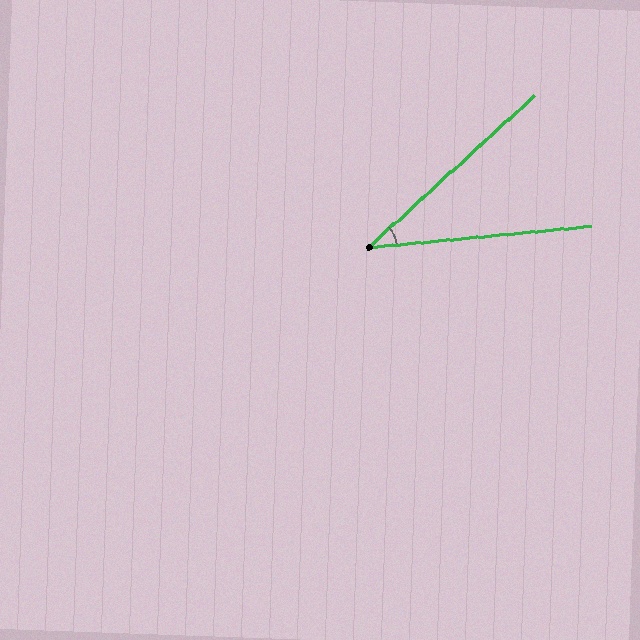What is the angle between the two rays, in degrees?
Approximately 37 degrees.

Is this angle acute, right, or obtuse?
It is acute.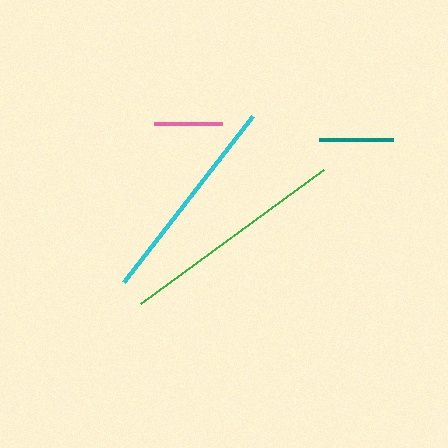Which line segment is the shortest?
The pink line is the shortest at approximately 68 pixels.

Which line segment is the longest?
The green line is the longest at approximately 227 pixels.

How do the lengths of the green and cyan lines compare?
The green and cyan lines are approximately the same length.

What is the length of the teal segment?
The teal segment is approximately 74 pixels long.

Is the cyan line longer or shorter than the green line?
The green line is longer than the cyan line.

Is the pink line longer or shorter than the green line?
The green line is longer than the pink line.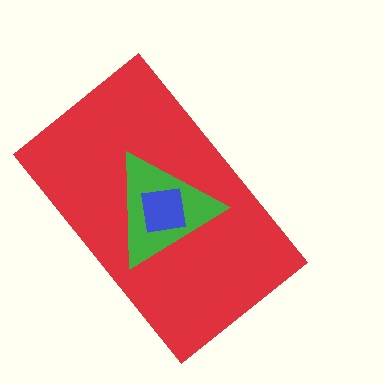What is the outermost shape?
The red rectangle.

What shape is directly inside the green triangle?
The blue square.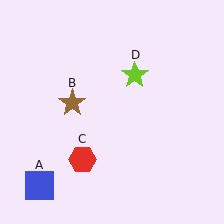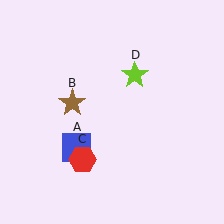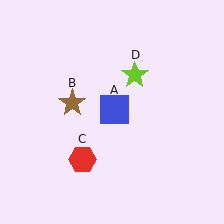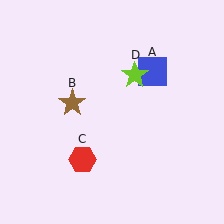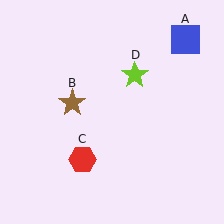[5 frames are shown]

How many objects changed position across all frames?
1 object changed position: blue square (object A).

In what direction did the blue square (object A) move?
The blue square (object A) moved up and to the right.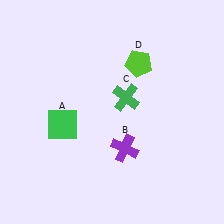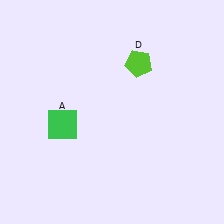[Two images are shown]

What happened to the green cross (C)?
The green cross (C) was removed in Image 2. It was in the top-right area of Image 1.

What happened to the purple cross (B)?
The purple cross (B) was removed in Image 2. It was in the bottom-right area of Image 1.